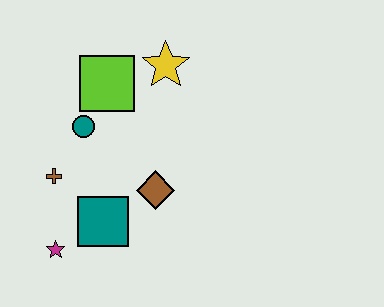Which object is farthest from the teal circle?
The magenta star is farthest from the teal circle.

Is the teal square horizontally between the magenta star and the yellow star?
Yes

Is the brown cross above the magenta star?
Yes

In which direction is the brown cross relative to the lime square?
The brown cross is below the lime square.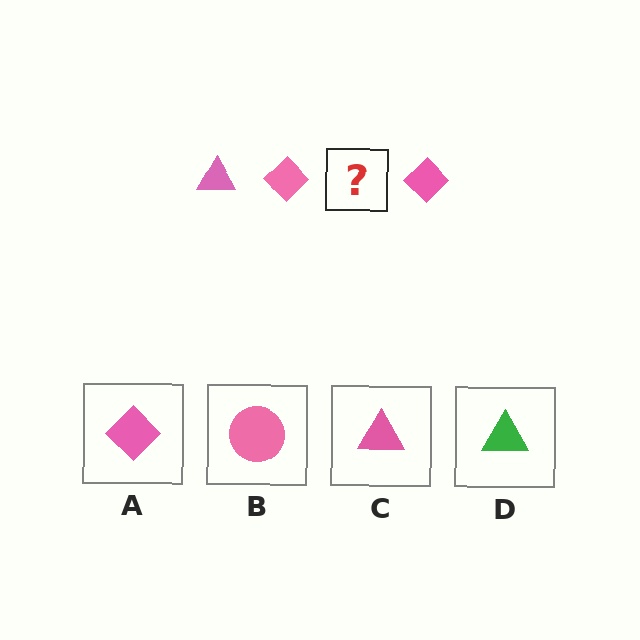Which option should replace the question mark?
Option C.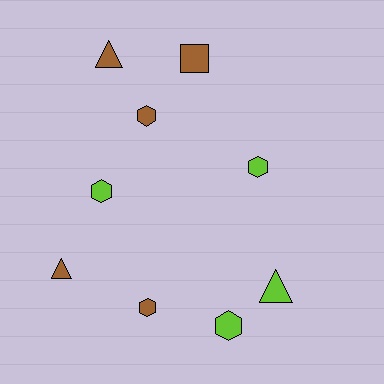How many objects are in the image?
There are 9 objects.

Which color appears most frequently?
Brown, with 5 objects.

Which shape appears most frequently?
Hexagon, with 5 objects.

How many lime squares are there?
There are no lime squares.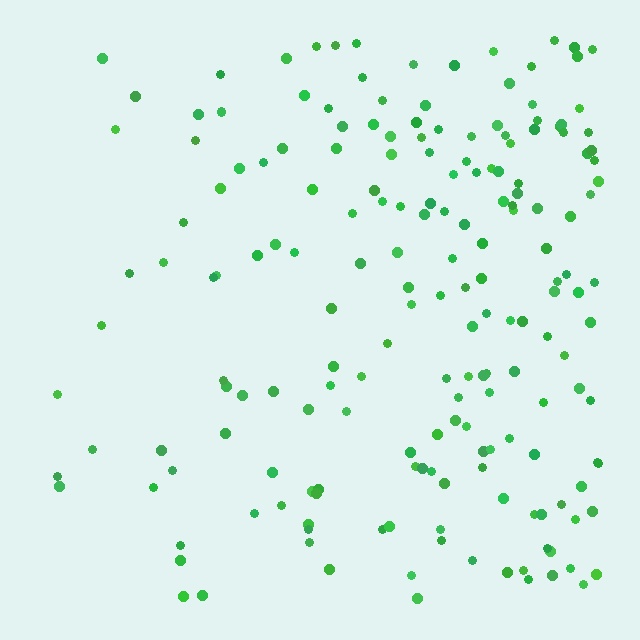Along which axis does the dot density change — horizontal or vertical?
Horizontal.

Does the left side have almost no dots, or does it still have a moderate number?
Still a moderate number, just noticeably fewer than the right.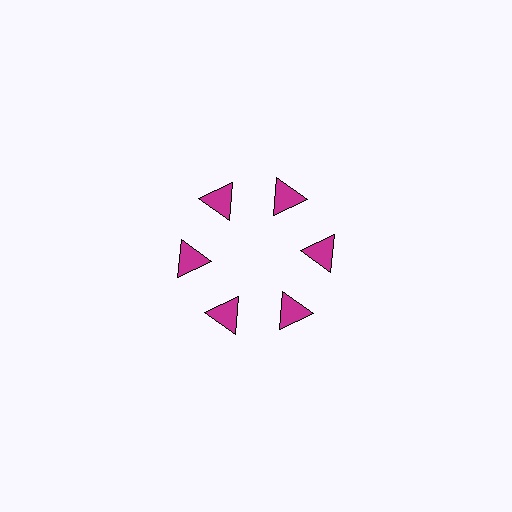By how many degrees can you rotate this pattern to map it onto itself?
The pattern maps onto itself every 60 degrees of rotation.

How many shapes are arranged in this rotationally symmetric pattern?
There are 6 shapes, arranged in 6 groups of 1.